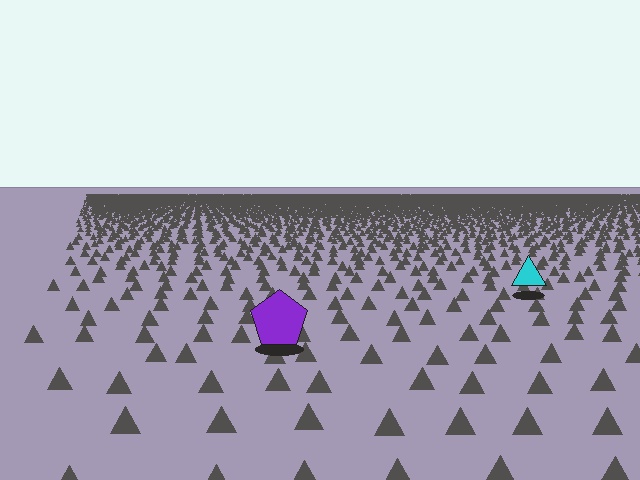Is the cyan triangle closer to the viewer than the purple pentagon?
No. The purple pentagon is closer — you can tell from the texture gradient: the ground texture is coarser near it.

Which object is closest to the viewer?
The purple pentagon is closest. The texture marks near it are larger and more spread out.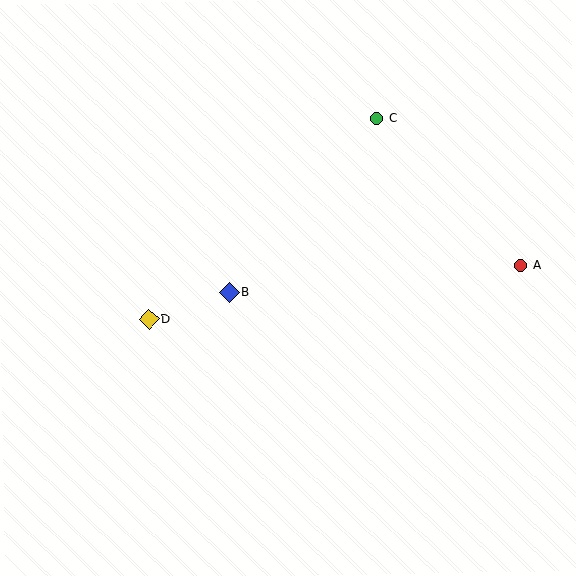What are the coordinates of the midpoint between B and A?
The midpoint between B and A is at (375, 279).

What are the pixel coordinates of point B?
Point B is at (229, 293).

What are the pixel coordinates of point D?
Point D is at (149, 319).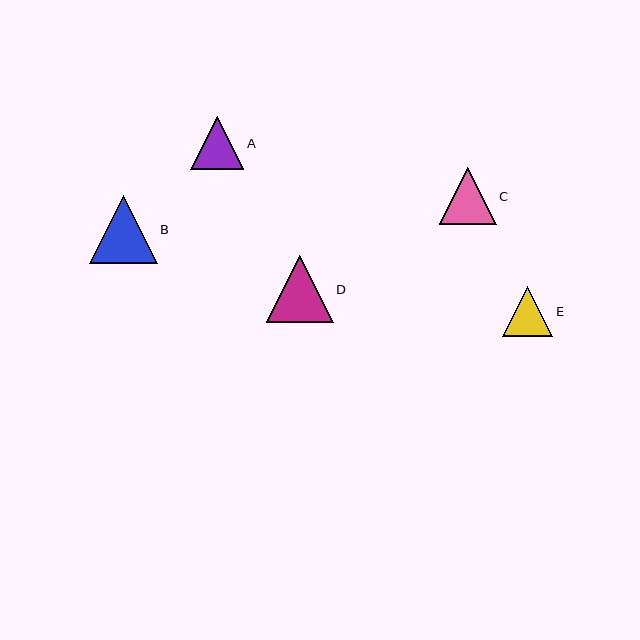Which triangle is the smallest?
Triangle E is the smallest with a size of approximately 50 pixels.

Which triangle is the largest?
Triangle B is the largest with a size of approximately 68 pixels.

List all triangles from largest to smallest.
From largest to smallest: B, D, C, A, E.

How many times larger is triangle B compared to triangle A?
Triangle B is approximately 1.3 times the size of triangle A.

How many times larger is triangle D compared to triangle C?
Triangle D is approximately 1.2 times the size of triangle C.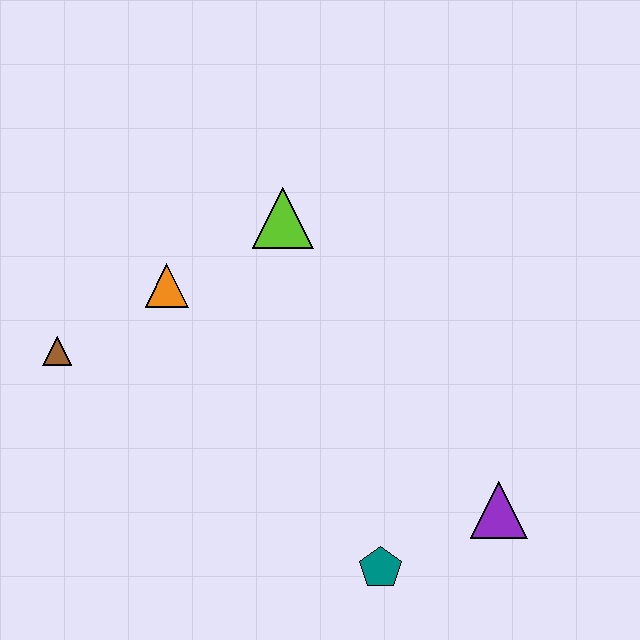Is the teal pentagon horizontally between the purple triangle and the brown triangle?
Yes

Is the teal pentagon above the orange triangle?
No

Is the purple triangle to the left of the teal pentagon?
No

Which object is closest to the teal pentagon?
The purple triangle is closest to the teal pentagon.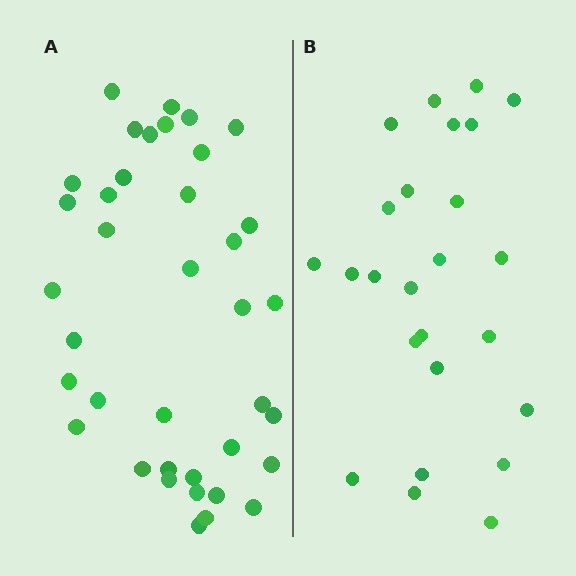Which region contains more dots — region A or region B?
Region A (the left region) has more dots.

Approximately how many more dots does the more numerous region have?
Region A has approximately 15 more dots than region B.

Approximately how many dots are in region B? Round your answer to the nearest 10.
About 20 dots. (The exact count is 25, which rounds to 20.)